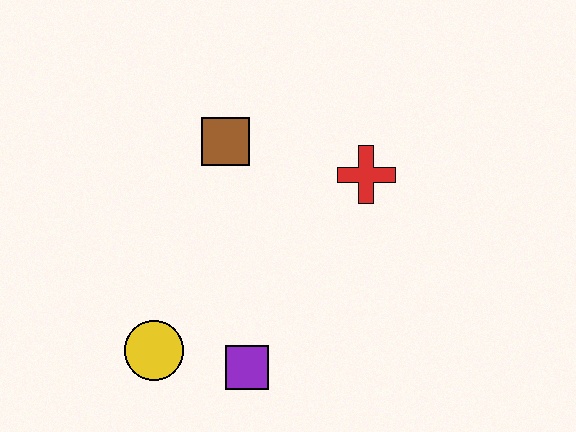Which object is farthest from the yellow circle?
The red cross is farthest from the yellow circle.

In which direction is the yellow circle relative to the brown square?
The yellow circle is below the brown square.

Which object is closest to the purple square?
The yellow circle is closest to the purple square.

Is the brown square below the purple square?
No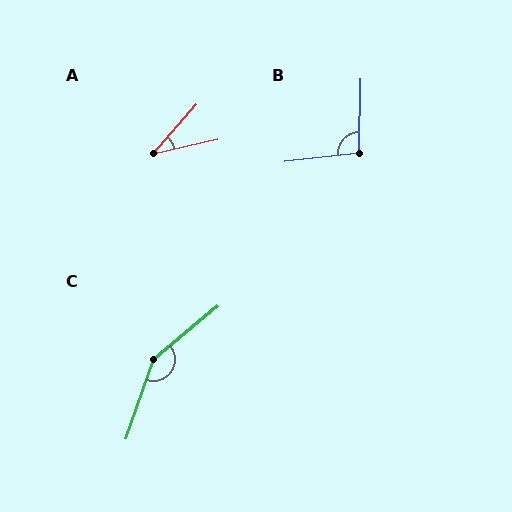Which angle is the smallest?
A, at approximately 36 degrees.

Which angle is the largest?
C, at approximately 149 degrees.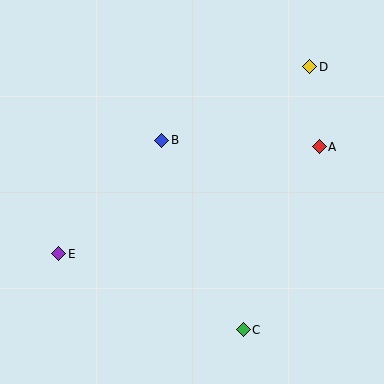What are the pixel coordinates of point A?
Point A is at (319, 147).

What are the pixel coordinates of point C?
Point C is at (243, 330).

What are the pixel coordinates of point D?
Point D is at (309, 67).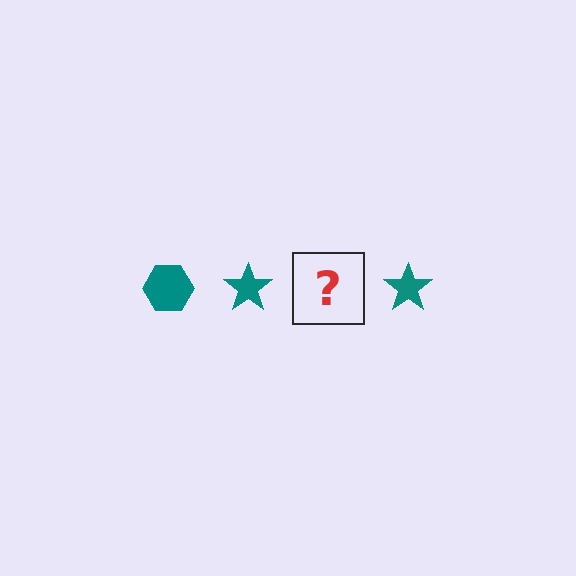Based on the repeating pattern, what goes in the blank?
The blank should be a teal hexagon.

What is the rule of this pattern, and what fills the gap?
The rule is that the pattern cycles through hexagon, star shapes in teal. The gap should be filled with a teal hexagon.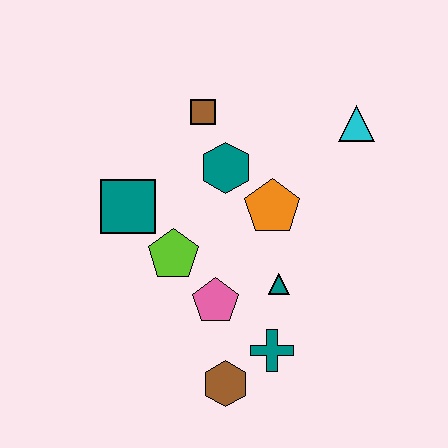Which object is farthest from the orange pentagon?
The brown hexagon is farthest from the orange pentagon.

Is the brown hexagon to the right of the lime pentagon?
Yes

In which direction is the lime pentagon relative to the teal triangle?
The lime pentagon is to the left of the teal triangle.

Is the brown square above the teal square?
Yes